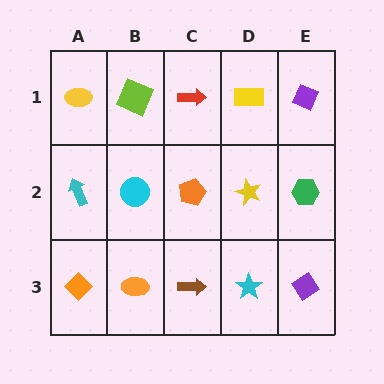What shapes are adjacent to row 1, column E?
A green hexagon (row 2, column E), a yellow rectangle (row 1, column D).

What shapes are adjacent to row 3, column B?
A cyan circle (row 2, column B), an orange diamond (row 3, column A), a brown arrow (row 3, column C).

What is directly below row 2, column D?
A cyan star.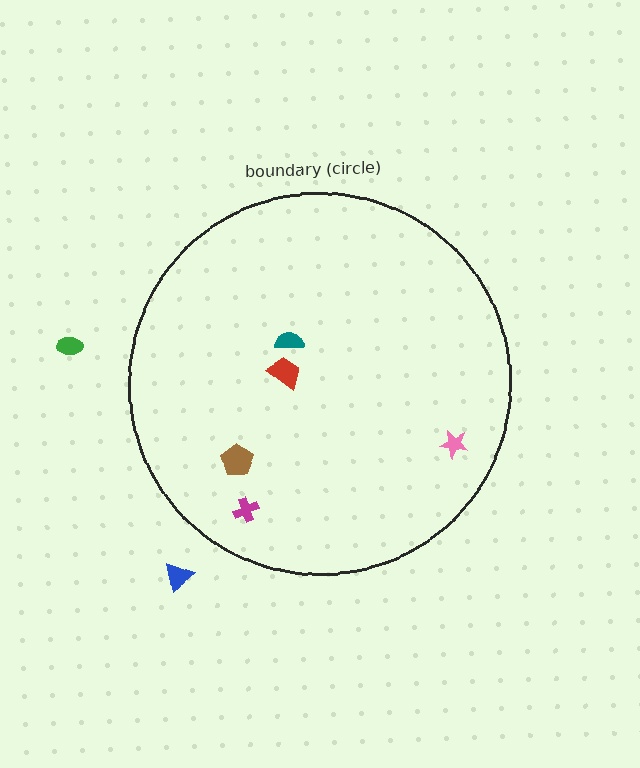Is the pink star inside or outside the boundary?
Inside.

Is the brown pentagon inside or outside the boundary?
Inside.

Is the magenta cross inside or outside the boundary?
Inside.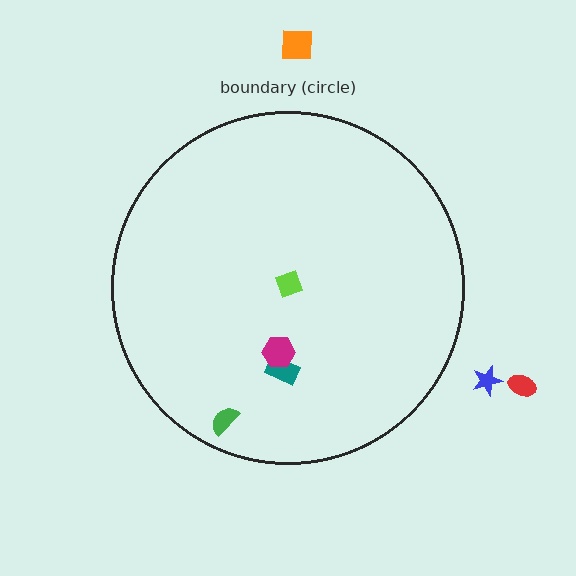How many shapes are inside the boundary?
4 inside, 3 outside.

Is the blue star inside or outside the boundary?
Outside.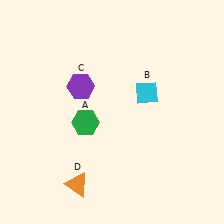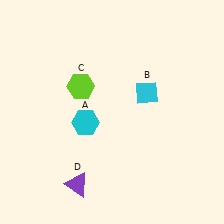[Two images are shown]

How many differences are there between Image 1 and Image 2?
There are 3 differences between the two images.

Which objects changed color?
A changed from green to cyan. C changed from purple to lime. D changed from orange to purple.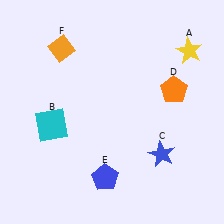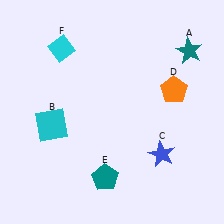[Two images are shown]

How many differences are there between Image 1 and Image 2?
There are 3 differences between the two images.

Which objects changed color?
A changed from yellow to teal. E changed from blue to teal. F changed from orange to cyan.